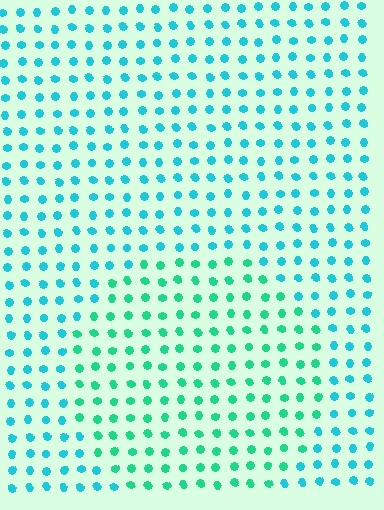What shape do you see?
I see a circle.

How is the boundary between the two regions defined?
The boundary is defined purely by a slight shift in hue (about 29 degrees). Spacing, size, and orientation are identical on both sides.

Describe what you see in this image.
The image is filled with small cyan elements in a uniform arrangement. A circle-shaped region is visible where the elements are tinted to a slightly different hue, forming a subtle color boundary.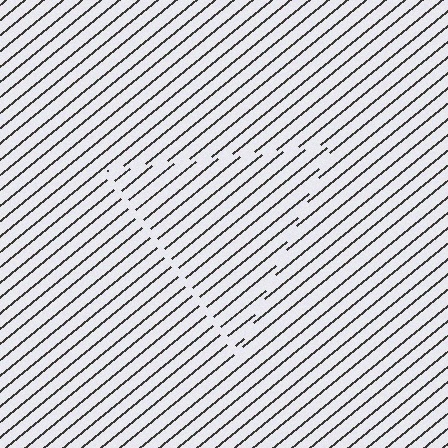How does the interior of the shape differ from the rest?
The interior of the shape contains the same grating, shifted by half a period — the contour is defined by the phase discontinuity where line-ends from the inner and outer gratings abut.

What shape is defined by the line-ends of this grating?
An illusory triangle. The interior of the shape contains the same grating, shifted by half a period — the contour is defined by the phase discontinuity where line-ends from the inner and outer gratings abut.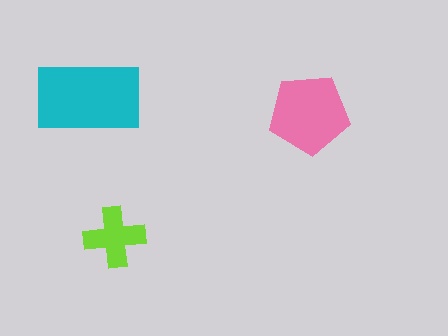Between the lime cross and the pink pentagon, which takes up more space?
The pink pentagon.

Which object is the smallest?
The lime cross.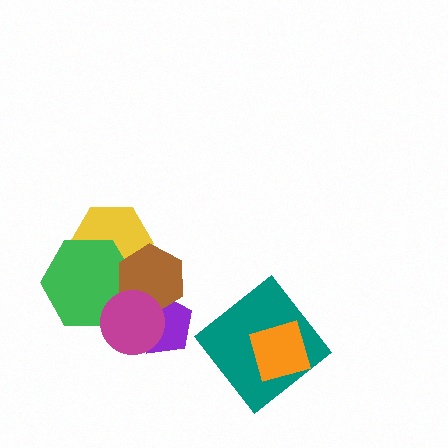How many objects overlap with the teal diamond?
1 object overlaps with the teal diamond.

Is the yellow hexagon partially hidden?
Yes, it is partially covered by another shape.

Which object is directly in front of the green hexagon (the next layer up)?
The brown hexagon is directly in front of the green hexagon.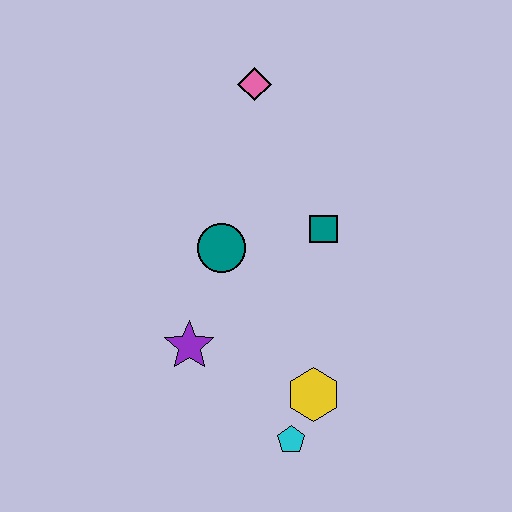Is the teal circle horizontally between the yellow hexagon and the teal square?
No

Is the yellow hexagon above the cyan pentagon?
Yes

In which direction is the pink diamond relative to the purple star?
The pink diamond is above the purple star.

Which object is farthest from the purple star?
The pink diamond is farthest from the purple star.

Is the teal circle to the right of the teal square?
No